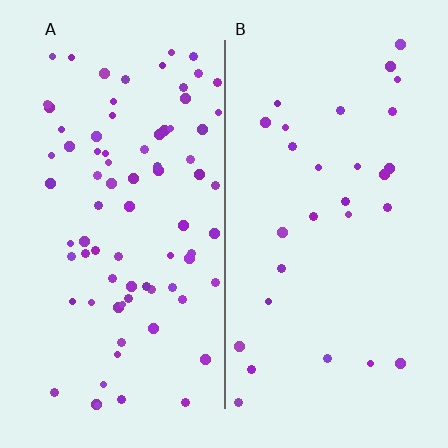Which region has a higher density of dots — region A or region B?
A (the left).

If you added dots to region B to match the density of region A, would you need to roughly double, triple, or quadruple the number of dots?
Approximately triple.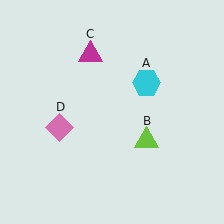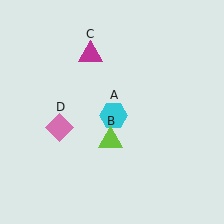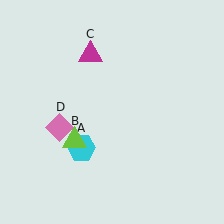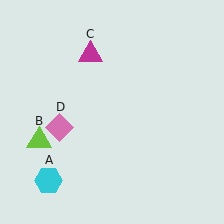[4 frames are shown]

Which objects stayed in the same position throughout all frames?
Magenta triangle (object C) and pink diamond (object D) remained stationary.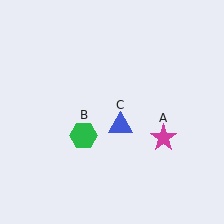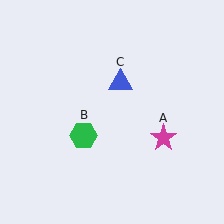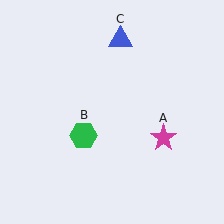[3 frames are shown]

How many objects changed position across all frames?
1 object changed position: blue triangle (object C).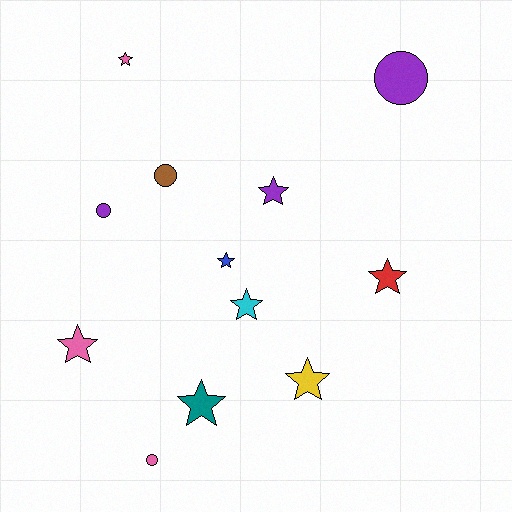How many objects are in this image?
There are 12 objects.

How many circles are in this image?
There are 4 circles.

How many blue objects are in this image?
There is 1 blue object.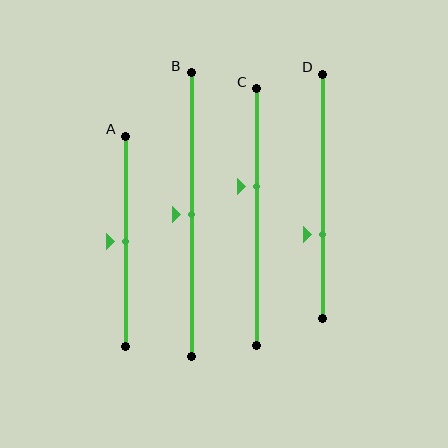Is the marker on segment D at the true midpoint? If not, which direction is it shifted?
No, the marker on segment D is shifted downward by about 16% of the segment length.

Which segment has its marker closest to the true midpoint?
Segment A has its marker closest to the true midpoint.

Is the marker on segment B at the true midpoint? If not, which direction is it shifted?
Yes, the marker on segment B is at the true midpoint.